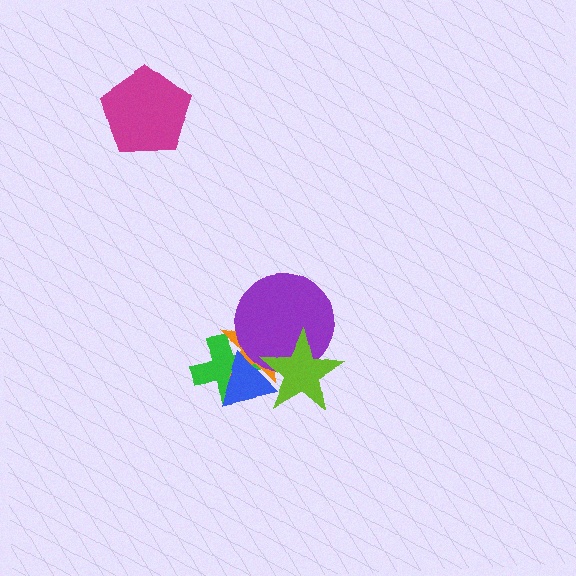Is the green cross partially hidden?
Yes, it is partially covered by another shape.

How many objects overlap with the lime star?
3 objects overlap with the lime star.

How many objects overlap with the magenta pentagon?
0 objects overlap with the magenta pentagon.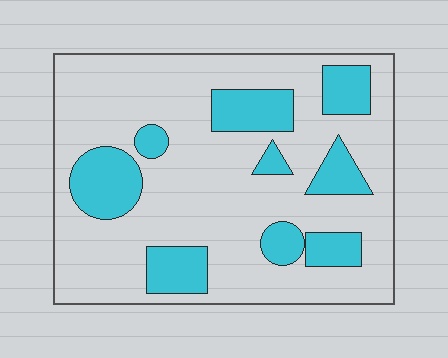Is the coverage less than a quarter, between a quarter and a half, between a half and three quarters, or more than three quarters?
Less than a quarter.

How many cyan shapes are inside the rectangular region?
9.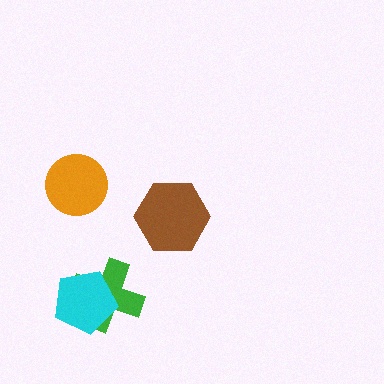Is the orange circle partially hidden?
No, no other shape covers it.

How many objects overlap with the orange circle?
0 objects overlap with the orange circle.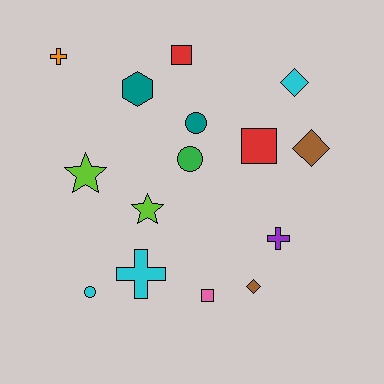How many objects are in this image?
There are 15 objects.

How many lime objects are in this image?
There are 2 lime objects.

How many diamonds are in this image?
There are 3 diamonds.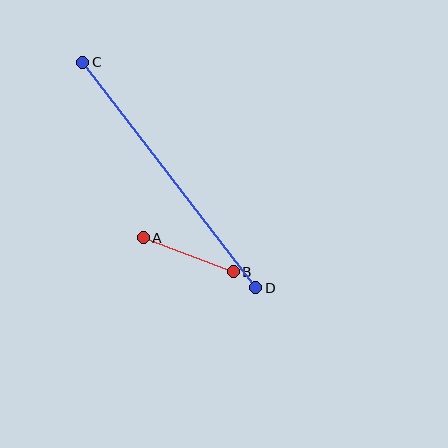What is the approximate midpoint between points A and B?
The midpoint is at approximately (188, 255) pixels.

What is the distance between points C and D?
The distance is approximately 285 pixels.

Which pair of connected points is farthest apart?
Points C and D are farthest apart.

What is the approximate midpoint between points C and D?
The midpoint is at approximately (169, 175) pixels.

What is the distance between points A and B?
The distance is approximately 96 pixels.